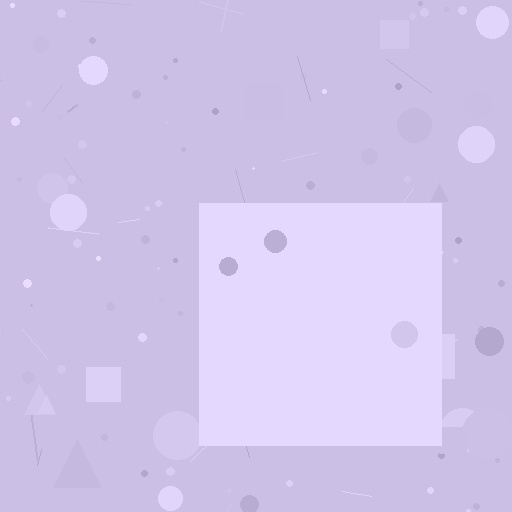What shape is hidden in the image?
A square is hidden in the image.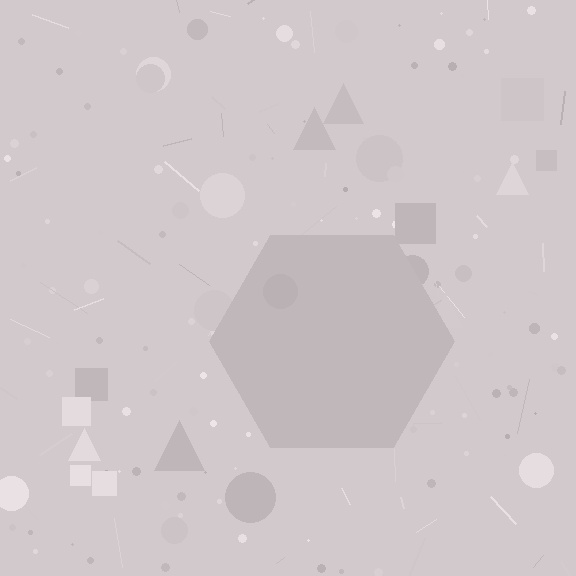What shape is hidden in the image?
A hexagon is hidden in the image.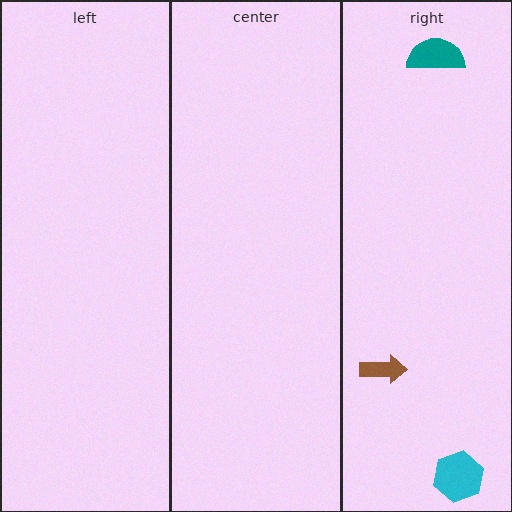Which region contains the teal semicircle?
The right region.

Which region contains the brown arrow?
The right region.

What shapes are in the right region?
The teal semicircle, the brown arrow, the cyan hexagon.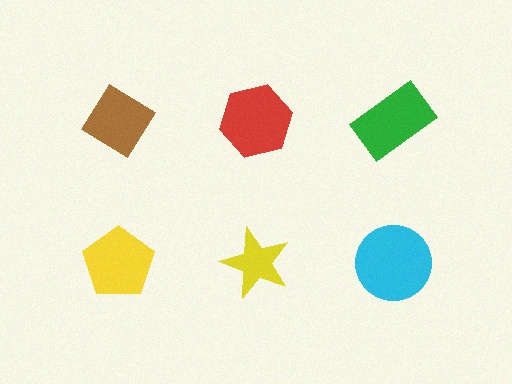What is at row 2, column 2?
A yellow star.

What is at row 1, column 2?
A red hexagon.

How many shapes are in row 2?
3 shapes.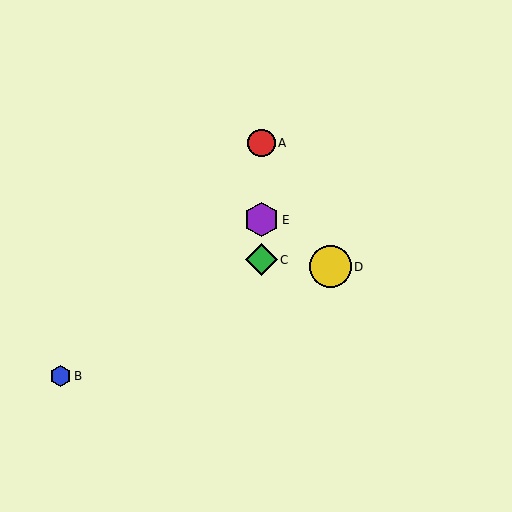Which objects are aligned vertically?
Objects A, C, E are aligned vertically.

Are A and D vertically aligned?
No, A is at x≈261 and D is at x≈330.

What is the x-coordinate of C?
Object C is at x≈261.